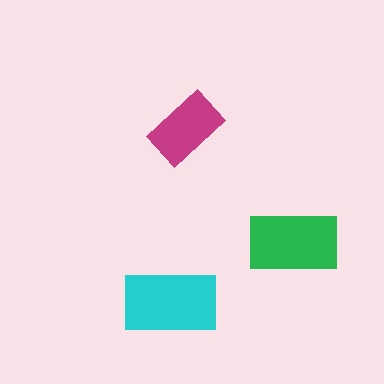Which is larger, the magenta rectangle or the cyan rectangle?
The cyan one.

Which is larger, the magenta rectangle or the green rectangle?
The green one.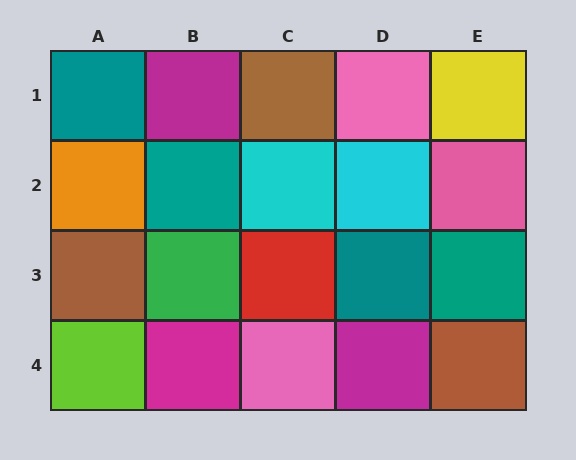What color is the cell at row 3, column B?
Green.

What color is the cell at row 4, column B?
Magenta.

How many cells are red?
1 cell is red.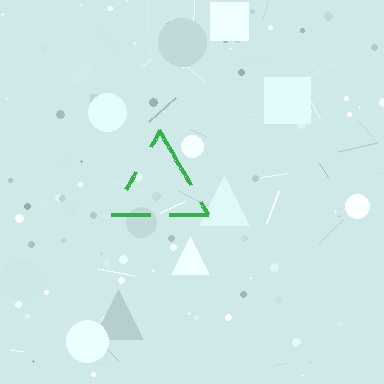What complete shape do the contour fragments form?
The contour fragments form a triangle.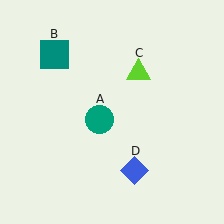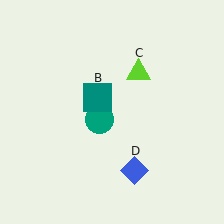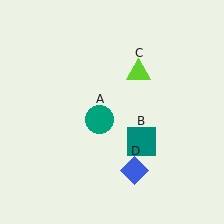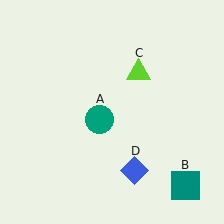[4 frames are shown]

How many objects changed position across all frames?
1 object changed position: teal square (object B).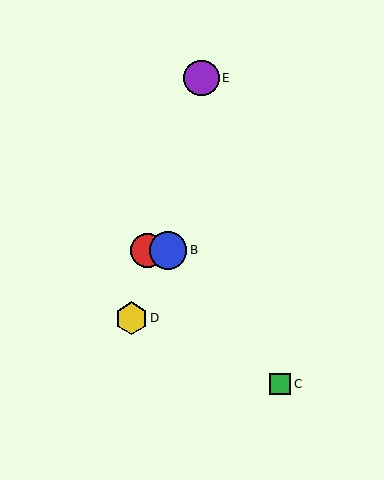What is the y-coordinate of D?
Object D is at y≈318.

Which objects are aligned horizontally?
Objects A, B are aligned horizontally.